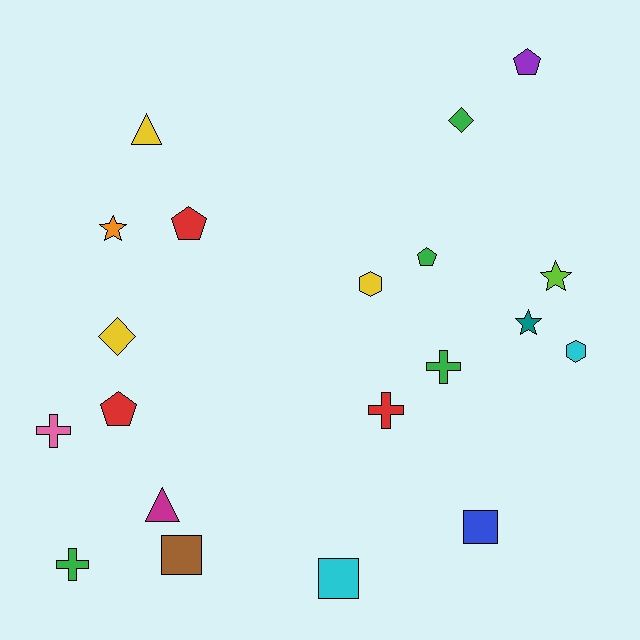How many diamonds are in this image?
There are 2 diamonds.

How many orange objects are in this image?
There is 1 orange object.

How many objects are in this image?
There are 20 objects.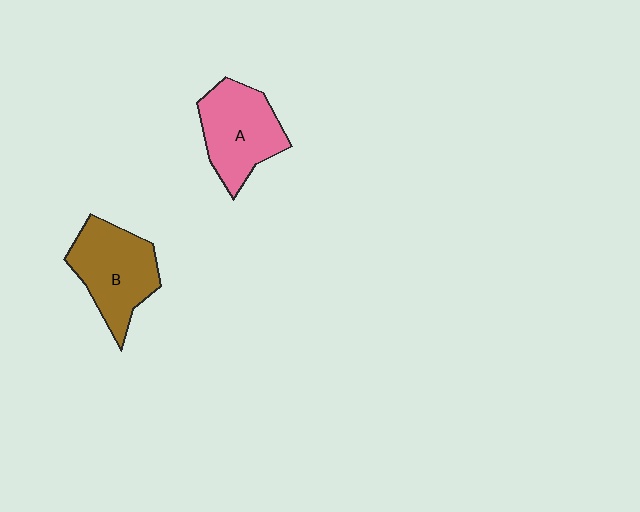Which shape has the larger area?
Shape B (brown).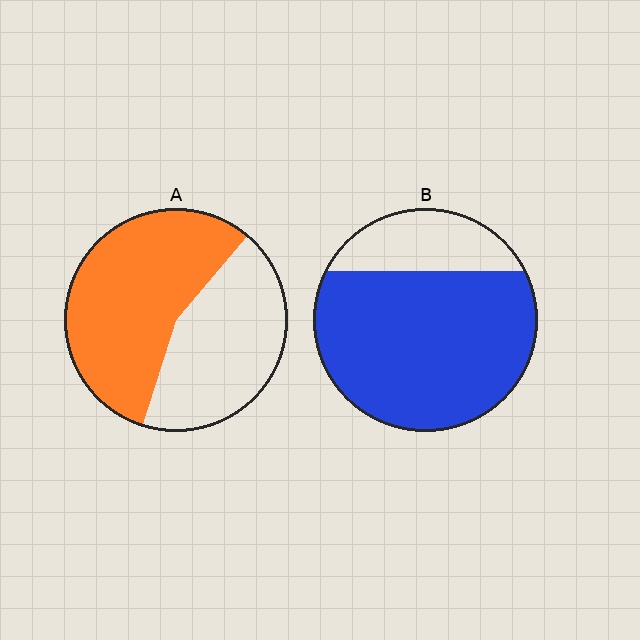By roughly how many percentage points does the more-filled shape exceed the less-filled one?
By roughly 20 percentage points (B over A).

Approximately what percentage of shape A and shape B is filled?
A is approximately 55% and B is approximately 75%.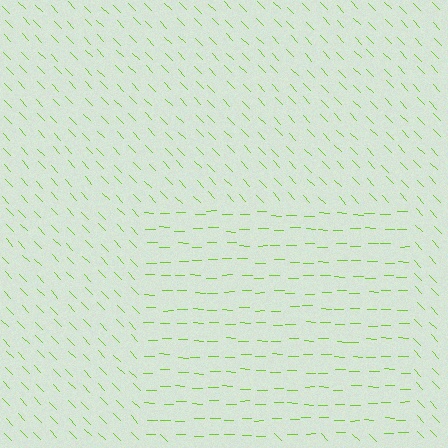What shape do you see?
I see a rectangle.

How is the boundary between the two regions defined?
The boundary is defined purely by a change in line orientation (approximately 45 degrees difference). All lines are the same color and thickness.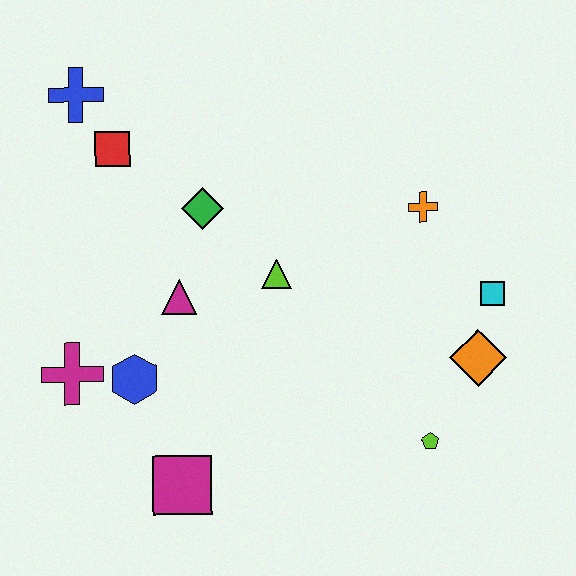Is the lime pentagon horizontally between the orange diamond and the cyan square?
No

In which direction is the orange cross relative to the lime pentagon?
The orange cross is above the lime pentagon.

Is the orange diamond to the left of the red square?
No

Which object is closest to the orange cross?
The cyan square is closest to the orange cross.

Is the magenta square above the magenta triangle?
No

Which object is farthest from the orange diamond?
The blue cross is farthest from the orange diamond.